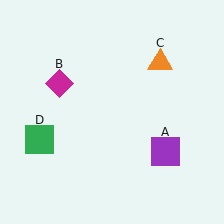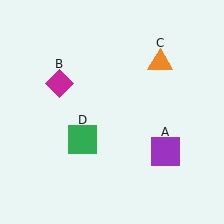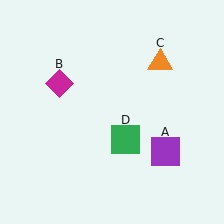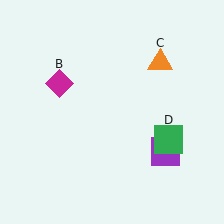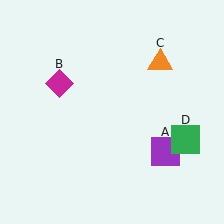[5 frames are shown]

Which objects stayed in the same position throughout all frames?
Purple square (object A) and magenta diamond (object B) and orange triangle (object C) remained stationary.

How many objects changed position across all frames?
1 object changed position: green square (object D).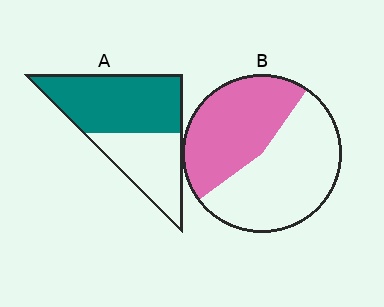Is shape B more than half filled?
No.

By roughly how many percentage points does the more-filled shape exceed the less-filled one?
By roughly 15 percentage points (A over B).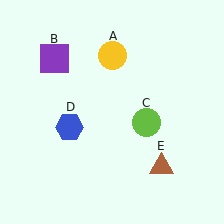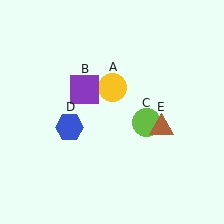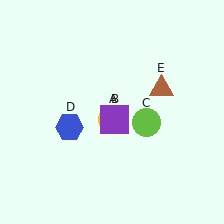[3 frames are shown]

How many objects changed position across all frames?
3 objects changed position: yellow circle (object A), purple square (object B), brown triangle (object E).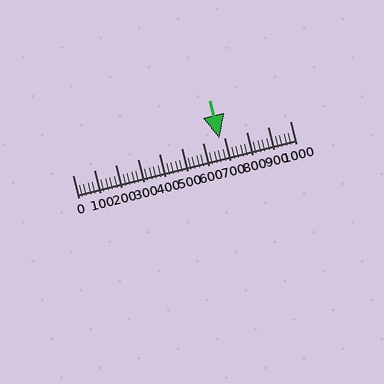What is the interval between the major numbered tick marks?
The major tick marks are spaced 100 units apart.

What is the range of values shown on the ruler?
The ruler shows values from 0 to 1000.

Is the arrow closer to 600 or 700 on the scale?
The arrow is closer to 700.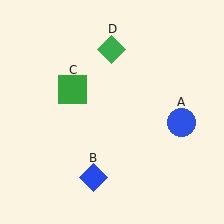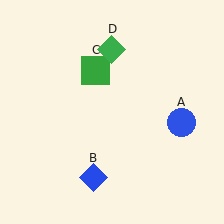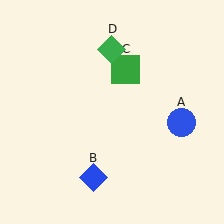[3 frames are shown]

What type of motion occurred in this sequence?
The green square (object C) rotated clockwise around the center of the scene.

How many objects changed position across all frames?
1 object changed position: green square (object C).